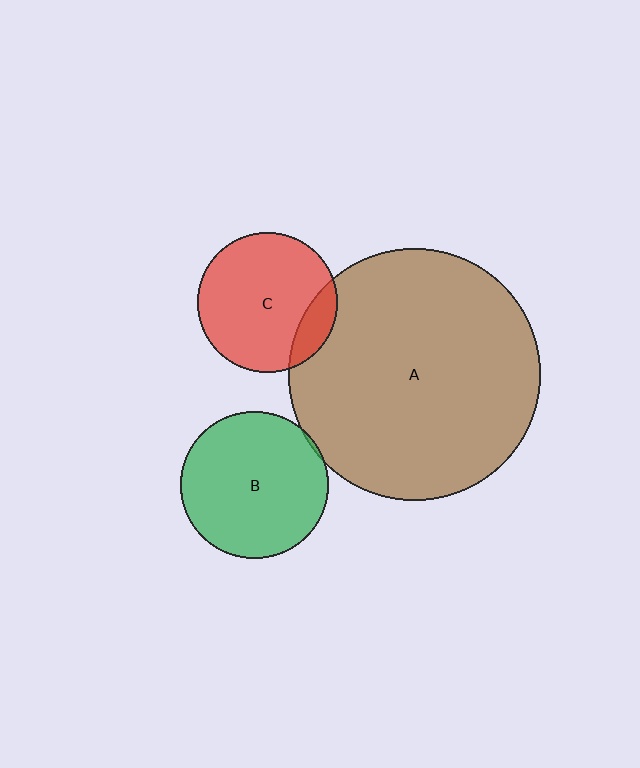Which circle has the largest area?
Circle A (brown).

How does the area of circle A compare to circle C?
Approximately 3.2 times.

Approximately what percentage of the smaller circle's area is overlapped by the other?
Approximately 15%.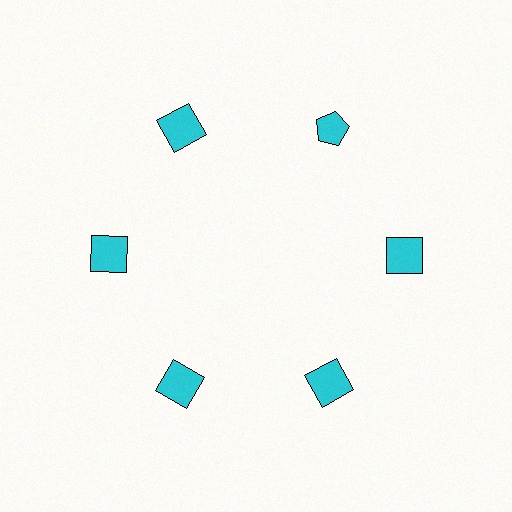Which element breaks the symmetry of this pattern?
The cyan pentagon at roughly the 1 o'clock position breaks the symmetry. All other shapes are cyan squares.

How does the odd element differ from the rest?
It has a different shape: pentagon instead of square.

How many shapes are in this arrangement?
There are 6 shapes arranged in a ring pattern.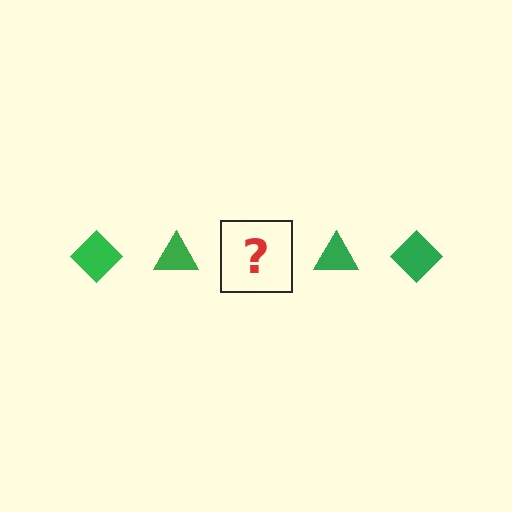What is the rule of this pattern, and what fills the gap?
The rule is that the pattern cycles through diamond, triangle shapes in green. The gap should be filled with a green diamond.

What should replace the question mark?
The question mark should be replaced with a green diamond.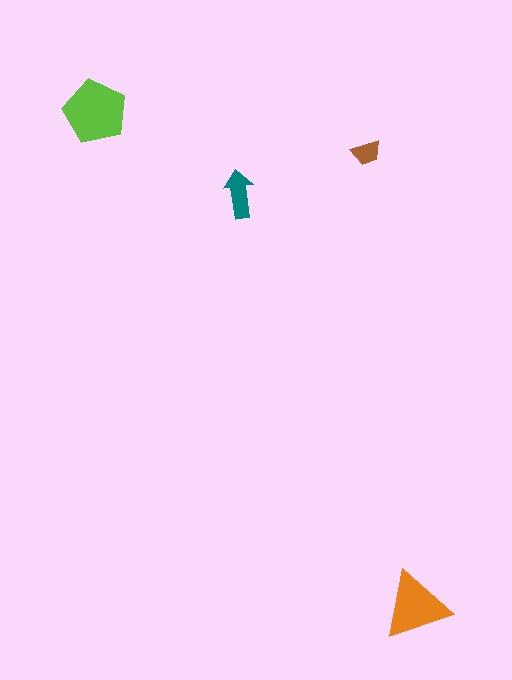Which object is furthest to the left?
The lime pentagon is leftmost.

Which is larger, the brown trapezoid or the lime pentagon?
The lime pentagon.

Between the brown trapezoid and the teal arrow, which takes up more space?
The teal arrow.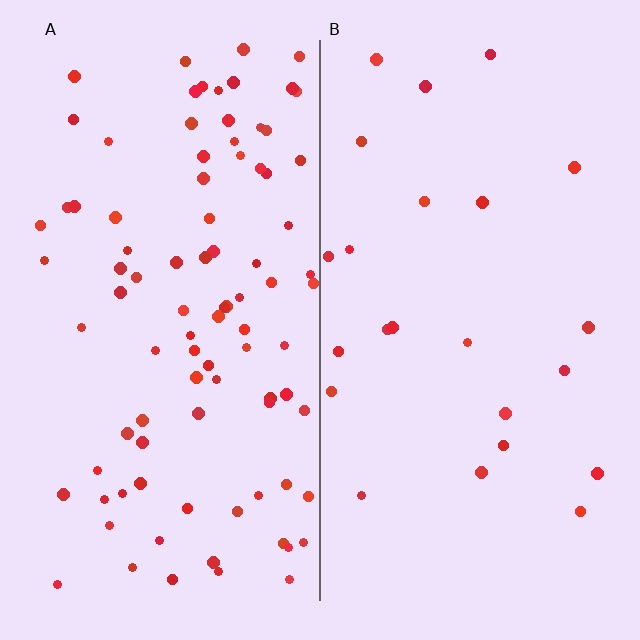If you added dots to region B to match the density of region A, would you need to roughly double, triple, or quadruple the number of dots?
Approximately quadruple.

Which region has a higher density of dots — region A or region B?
A (the left).